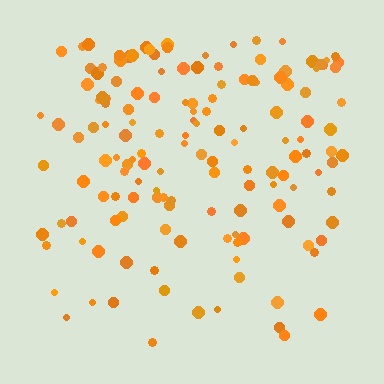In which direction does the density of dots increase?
From bottom to top, with the top side densest.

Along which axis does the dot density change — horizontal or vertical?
Vertical.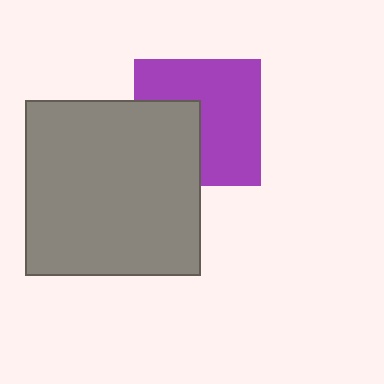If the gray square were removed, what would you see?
You would see the complete purple square.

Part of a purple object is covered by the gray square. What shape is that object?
It is a square.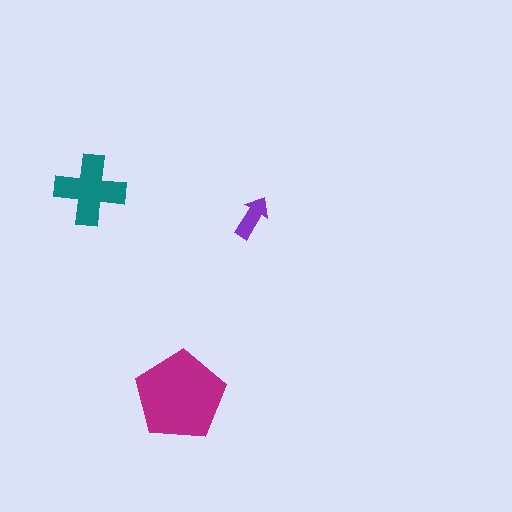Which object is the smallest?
The purple arrow.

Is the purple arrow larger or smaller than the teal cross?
Smaller.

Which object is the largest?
The magenta pentagon.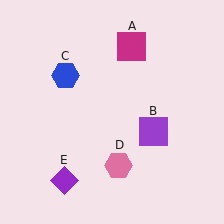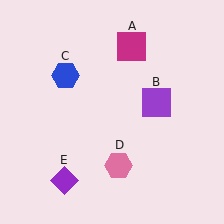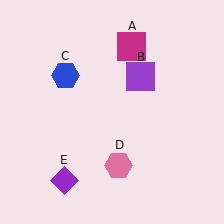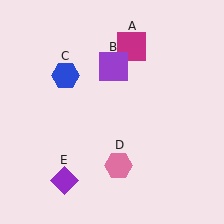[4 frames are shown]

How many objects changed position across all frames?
1 object changed position: purple square (object B).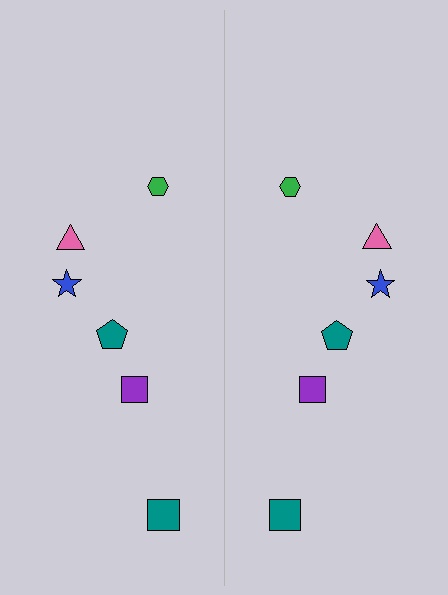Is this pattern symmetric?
Yes, this pattern has bilateral (reflection) symmetry.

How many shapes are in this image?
There are 12 shapes in this image.